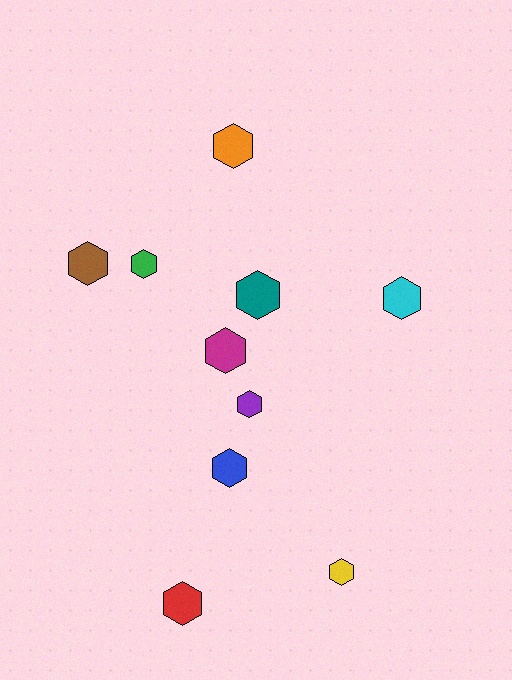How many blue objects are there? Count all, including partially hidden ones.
There is 1 blue object.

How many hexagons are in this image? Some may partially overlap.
There are 10 hexagons.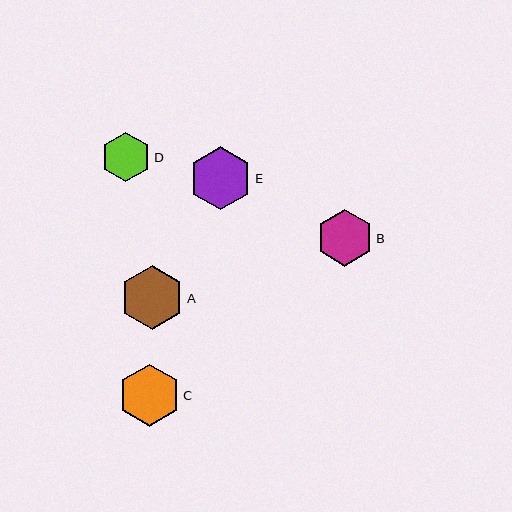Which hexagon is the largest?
Hexagon A is the largest with a size of approximately 64 pixels.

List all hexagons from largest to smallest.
From largest to smallest: A, E, C, B, D.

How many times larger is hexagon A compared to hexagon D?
Hexagon A is approximately 1.3 times the size of hexagon D.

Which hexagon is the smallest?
Hexagon D is the smallest with a size of approximately 49 pixels.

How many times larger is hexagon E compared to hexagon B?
Hexagon E is approximately 1.1 times the size of hexagon B.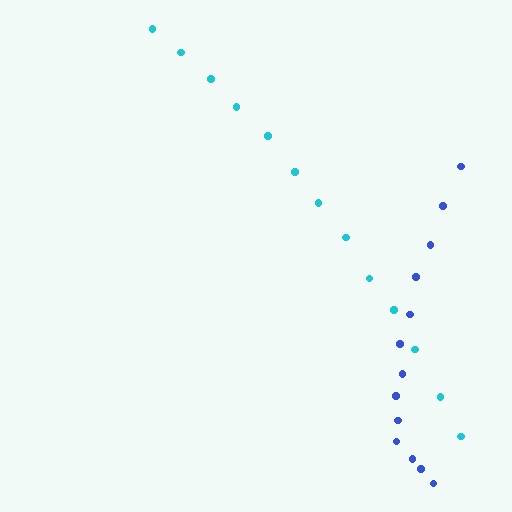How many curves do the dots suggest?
There are 2 distinct paths.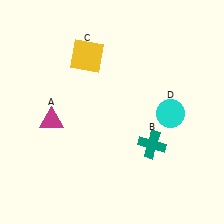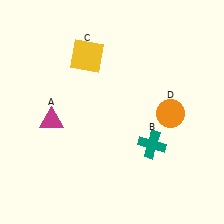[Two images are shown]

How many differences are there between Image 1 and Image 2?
There is 1 difference between the two images.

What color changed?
The circle (D) changed from cyan in Image 1 to orange in Image 2.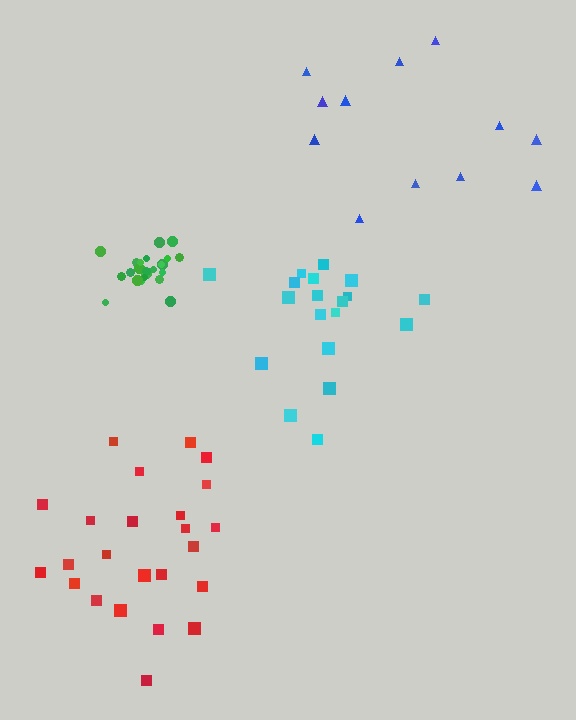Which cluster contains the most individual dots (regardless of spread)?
Red (24).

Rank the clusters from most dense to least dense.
green, cyan, red, blue.